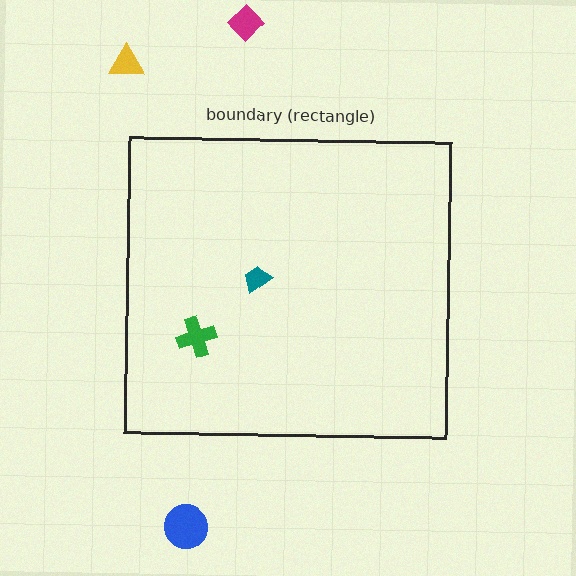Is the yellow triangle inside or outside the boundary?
Outside.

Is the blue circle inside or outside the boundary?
Outside.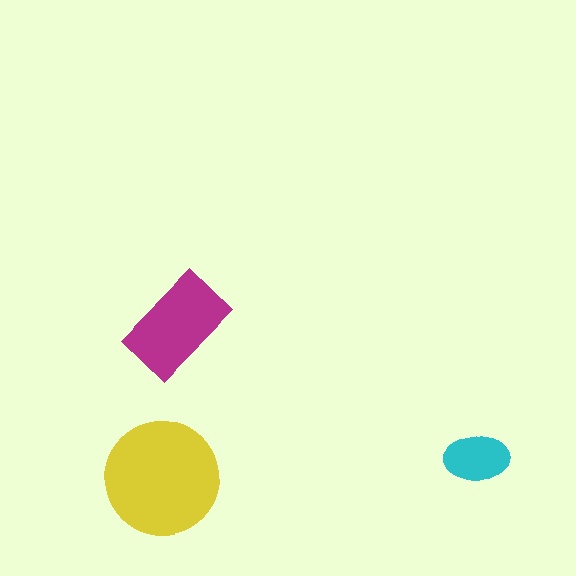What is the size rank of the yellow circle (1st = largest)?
1st.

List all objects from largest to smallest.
The yellow circle, the magenta rectangle, the cyan ellipse.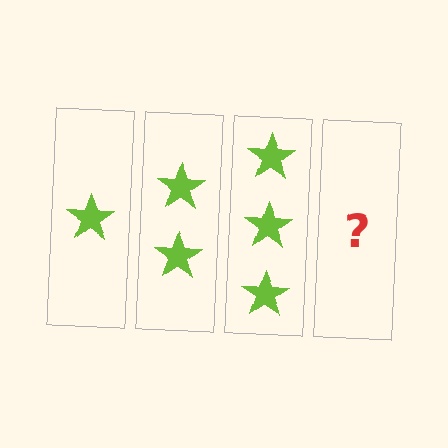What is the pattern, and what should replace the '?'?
The pattern is that each step adds one more star. The '?' should be 4 stars.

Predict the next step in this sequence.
The next step is 4 stars.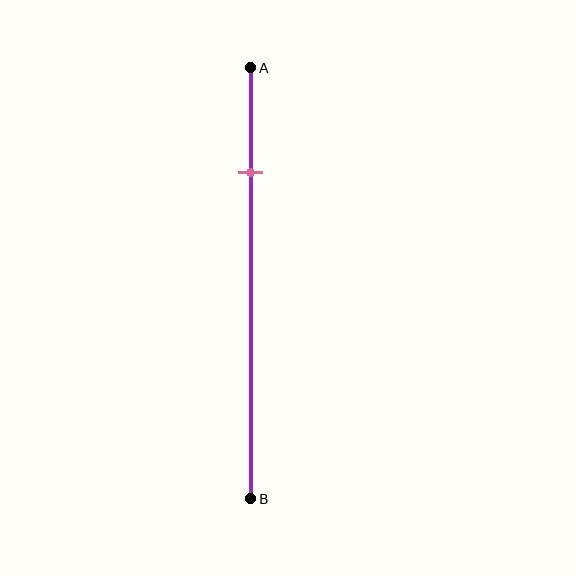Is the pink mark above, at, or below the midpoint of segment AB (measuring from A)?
The pink mark is above the midpoint of segment AB.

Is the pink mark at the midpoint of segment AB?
No, the mark is at about 25% from A, not at the 50% midpoint.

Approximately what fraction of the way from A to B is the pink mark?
The pink mark is approximately 25% of the way from A to B.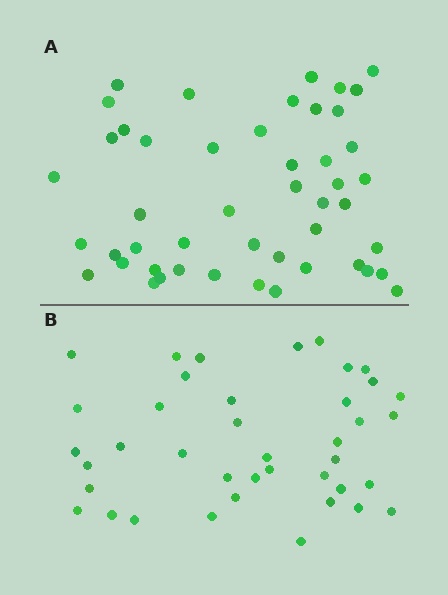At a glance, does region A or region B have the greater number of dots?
Region A (the top region) has more dots.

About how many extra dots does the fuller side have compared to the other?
Region A has roughly 8 or so more dots than region B.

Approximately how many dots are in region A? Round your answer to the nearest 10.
About 50 dots. (The exact count is 48, which rounds to 50.)